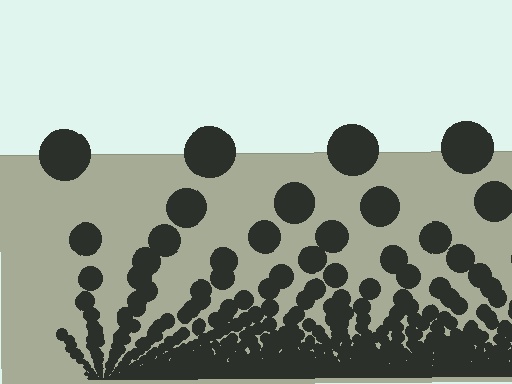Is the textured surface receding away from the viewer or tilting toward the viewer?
The surface appears to tilt toward the viewer. Texture elements get larger and sparser toward the top.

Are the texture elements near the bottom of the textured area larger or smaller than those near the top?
Smaller. The gradient is inverted — elements near the bottom are smaller and denser.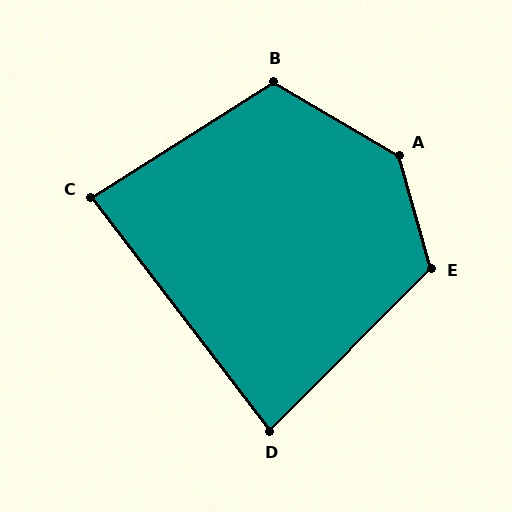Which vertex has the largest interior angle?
A, at approximately 136 degrees.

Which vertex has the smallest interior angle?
D, at approximately 82 degrees.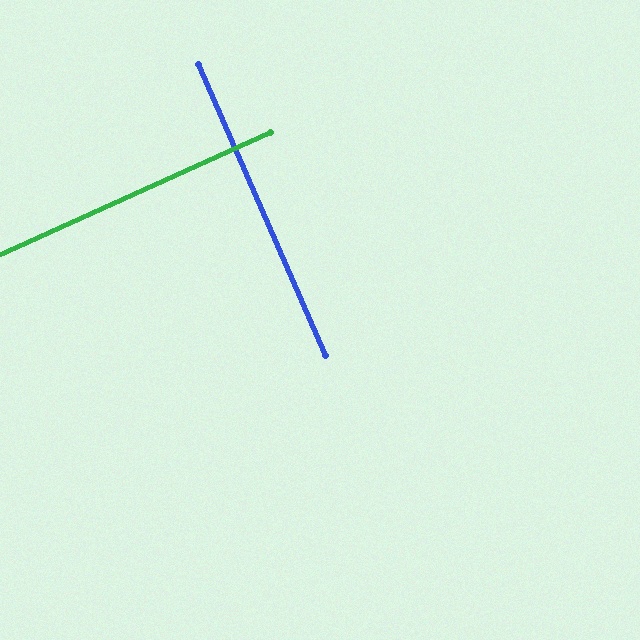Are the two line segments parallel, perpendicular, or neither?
Perpendicular — they meet at approximately 89°.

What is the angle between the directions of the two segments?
Approximately 89 degrees.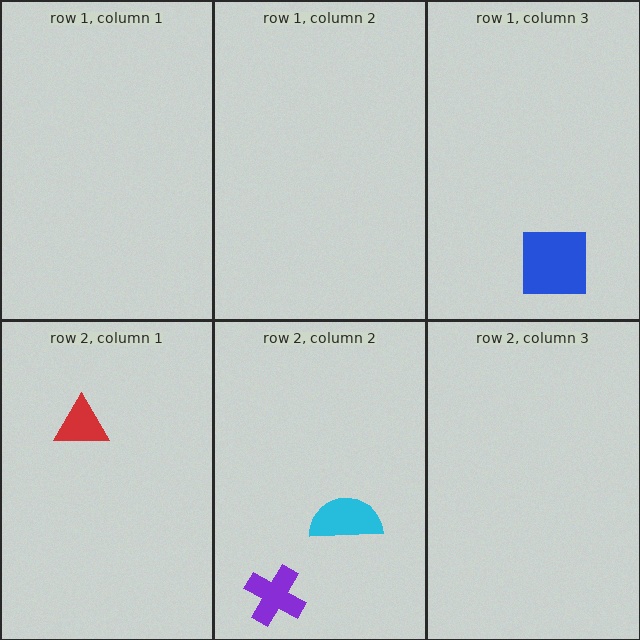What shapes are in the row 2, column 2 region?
The cyan semicircle, the purple cross.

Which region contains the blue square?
The row 1, column 3 region.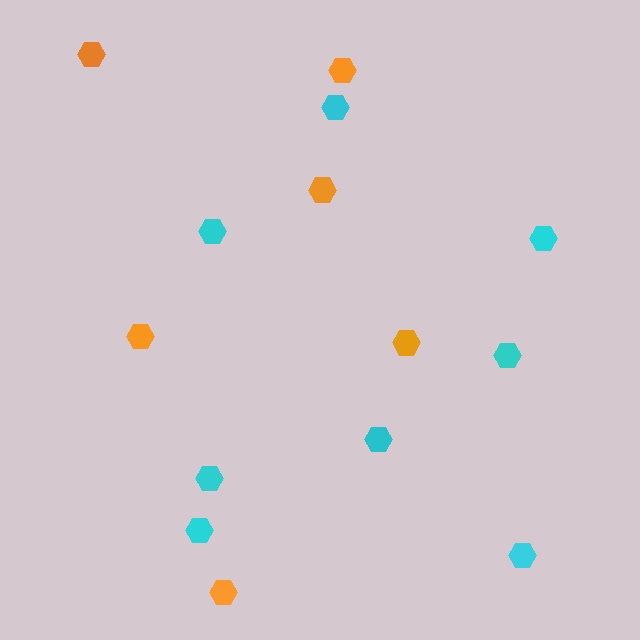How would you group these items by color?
There are 2 groups: one group of orange hexagons (6) and one group of cyan hexagons (8).